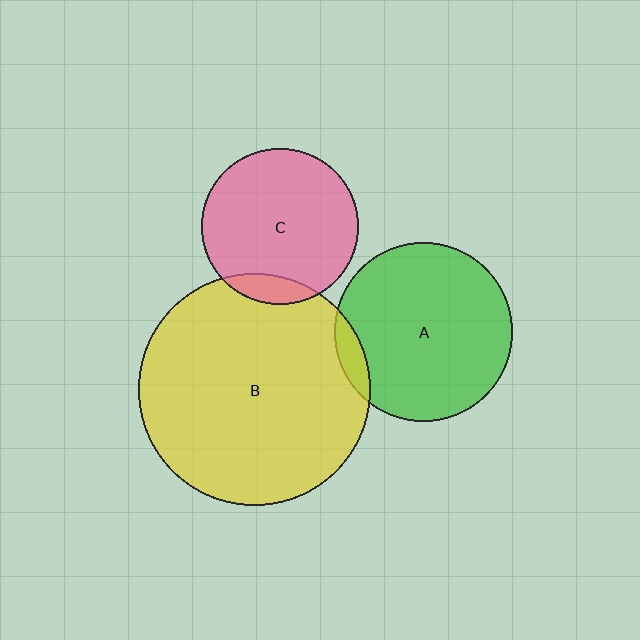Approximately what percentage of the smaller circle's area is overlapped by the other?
Approximately 5%.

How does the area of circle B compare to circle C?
Approximately 2.2 times.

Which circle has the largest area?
Circle B (yellow).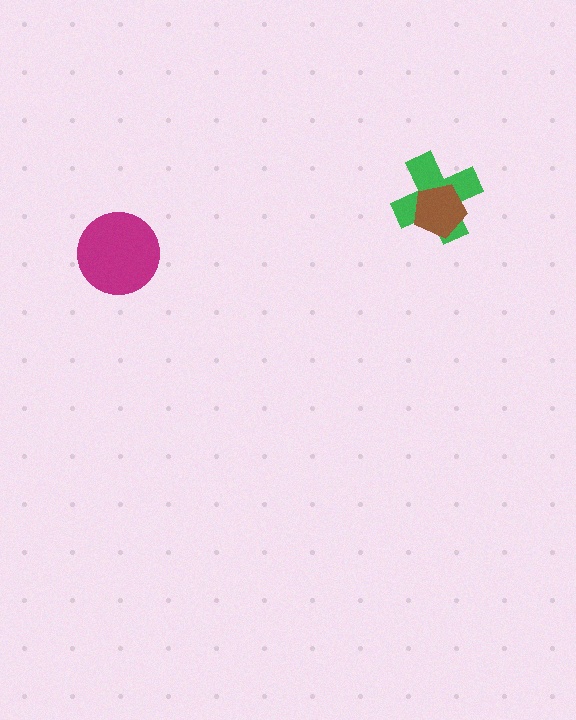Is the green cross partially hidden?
Yes, it is partially covered by another shape.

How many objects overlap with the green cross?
1 object overlaps with the green cross.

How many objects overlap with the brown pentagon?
1 object overlaps with the brown pentagon.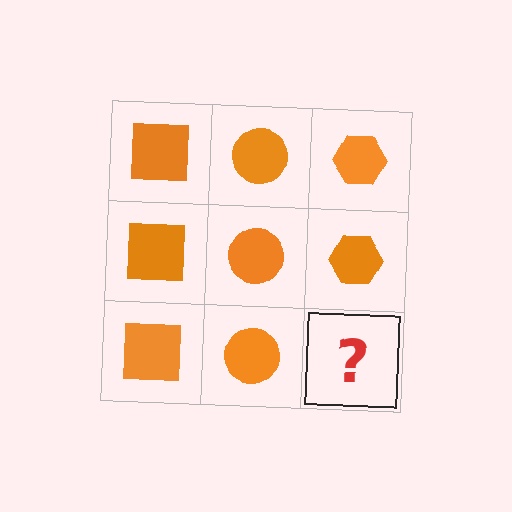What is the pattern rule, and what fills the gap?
The rule is that each column has a consistent shape. The gap should be filled with an orange hexagon.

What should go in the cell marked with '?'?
The missing cell should contain an orange hexagon.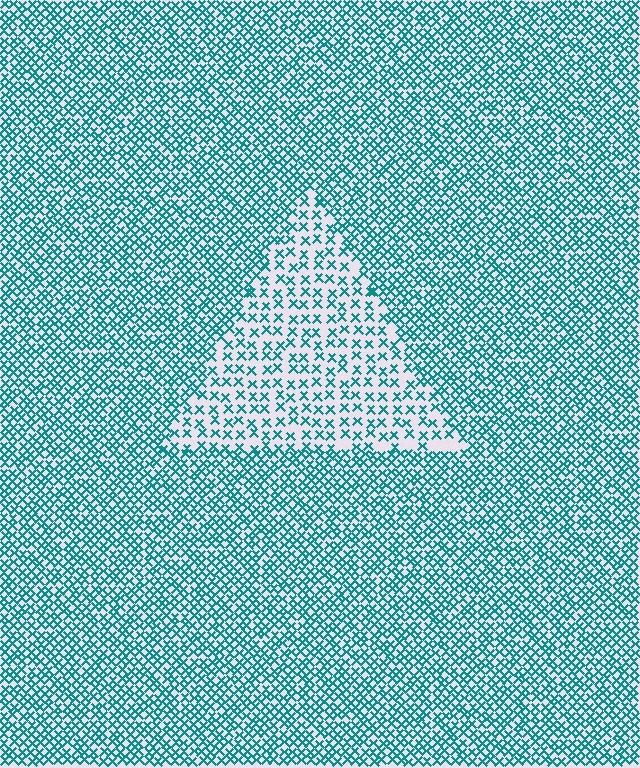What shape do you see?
I see a triangle.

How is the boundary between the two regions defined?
The boundary is defined by a change in element density (approximately 2.1x ratio). All elements are the same color, size, and shape.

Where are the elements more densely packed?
The elements are more densely packed outside the triangle boundary.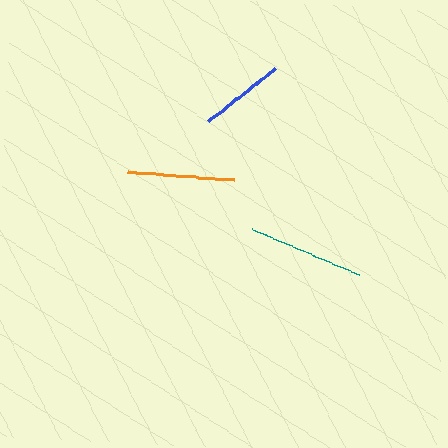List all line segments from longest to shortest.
From longest to shortest: teal, orange, blue.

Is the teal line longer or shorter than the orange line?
The teal line is longer than the orange line.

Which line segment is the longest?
The teal line is the longest at approximately 116 pixels.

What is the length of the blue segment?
The blue segment is approximately 85 pixels long.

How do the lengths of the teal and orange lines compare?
The teal and orange lines are approximately the same length.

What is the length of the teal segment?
The teal segment is approximately 116 pixels long.